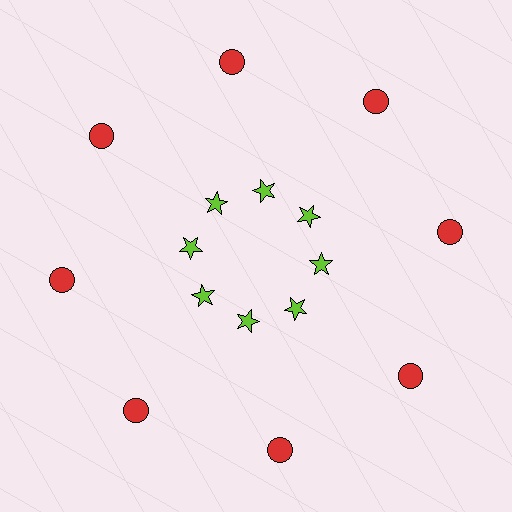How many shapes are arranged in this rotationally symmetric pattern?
There are 16 shapes, arranged in 8 groups of 2.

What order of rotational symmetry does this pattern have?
This pattern has 8-fold rotational symmetry.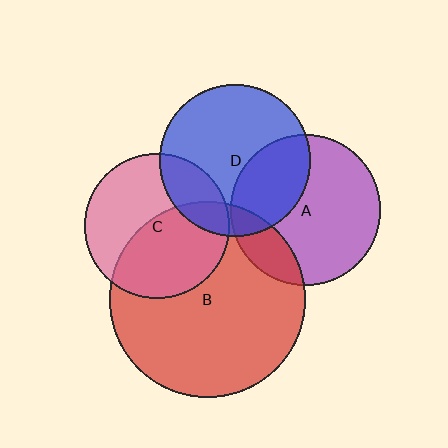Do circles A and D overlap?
Yes.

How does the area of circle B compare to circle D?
Approximately 1.7 times.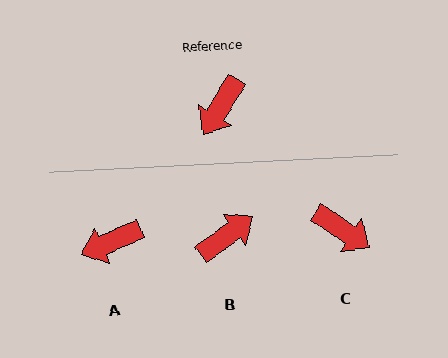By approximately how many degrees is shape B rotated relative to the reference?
Approximately 157 degrees counter-clockwise.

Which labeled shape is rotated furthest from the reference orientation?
B, about 157 degrees away.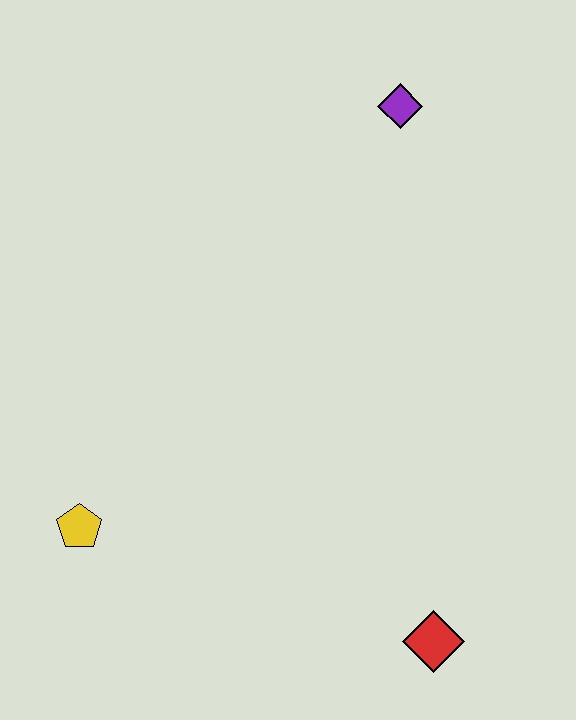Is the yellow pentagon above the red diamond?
Yes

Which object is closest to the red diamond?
The yellow pentagon is closest to the red diamond.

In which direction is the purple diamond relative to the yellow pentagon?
The purple diamond is above the yellow pentagon.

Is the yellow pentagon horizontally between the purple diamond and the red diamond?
No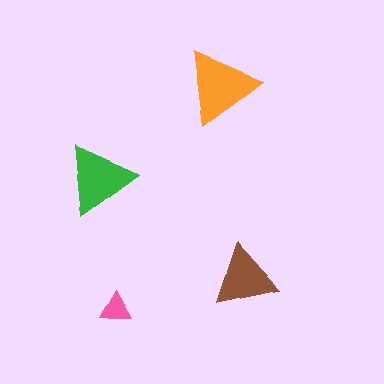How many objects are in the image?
There are 4 objects in the image.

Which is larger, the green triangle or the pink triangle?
The green one.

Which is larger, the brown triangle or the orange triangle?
The orange one.